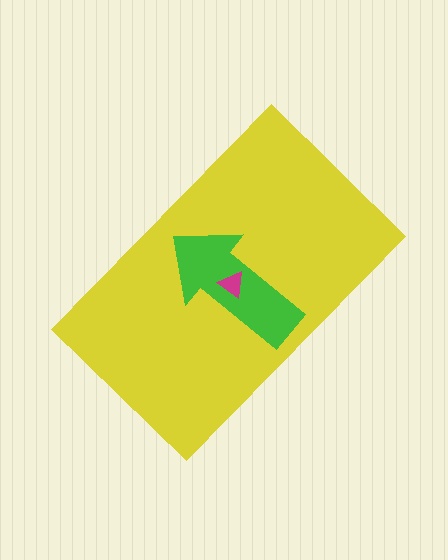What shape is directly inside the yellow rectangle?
The green arrow.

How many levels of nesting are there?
3.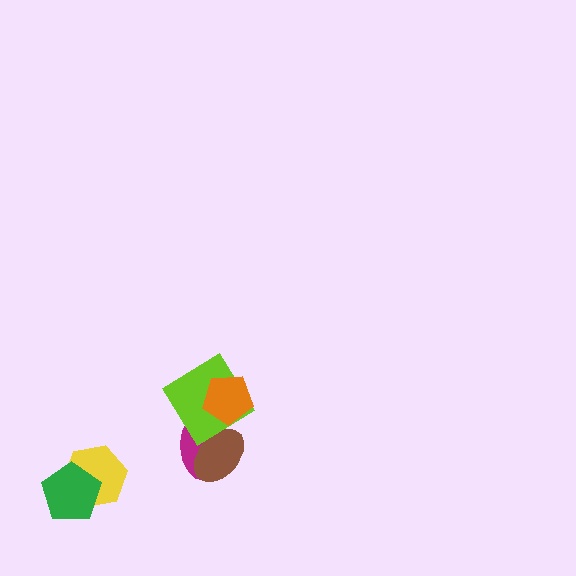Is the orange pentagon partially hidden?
No, no other shape covers it.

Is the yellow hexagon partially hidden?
Yes, it is partially covered by another shape.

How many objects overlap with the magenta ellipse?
2 objects overlap with the magenta ellipse.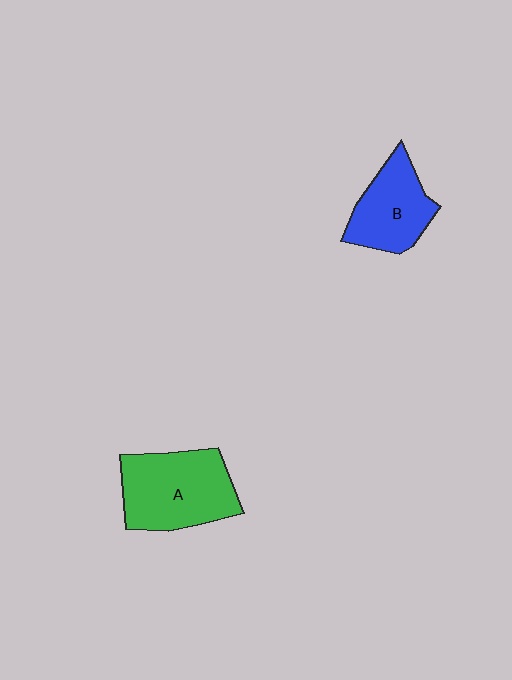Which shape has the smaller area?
Shape B (blue).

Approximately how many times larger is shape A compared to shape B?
Approximately 1.4 times.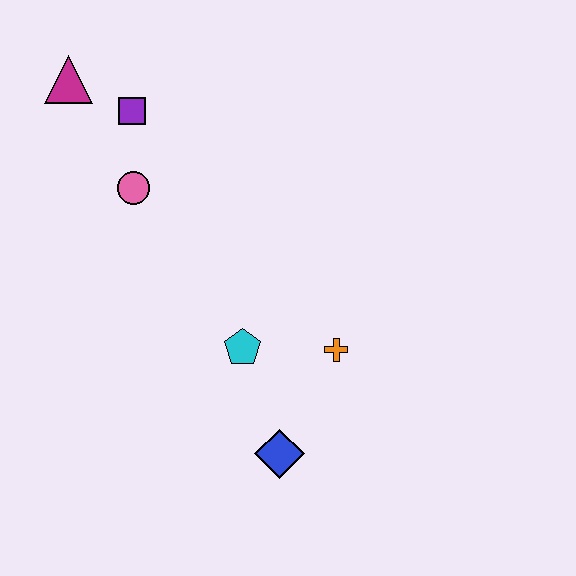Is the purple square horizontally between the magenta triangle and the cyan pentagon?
Yes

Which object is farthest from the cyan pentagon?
The magenta triangle is farthest from the cyan pentagon.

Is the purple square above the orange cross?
Yes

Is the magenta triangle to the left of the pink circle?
Yes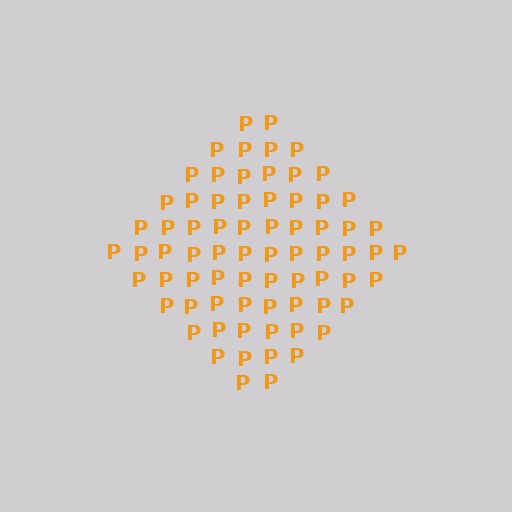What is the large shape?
The large shape is a diamond.